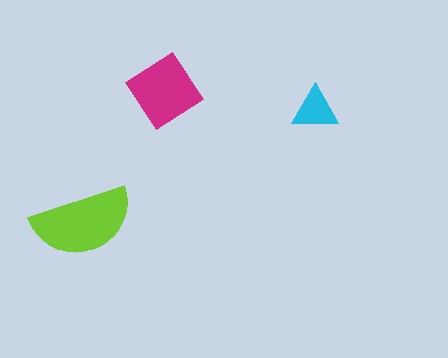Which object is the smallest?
The cyan triangle.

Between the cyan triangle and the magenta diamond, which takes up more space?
The magenta diamond.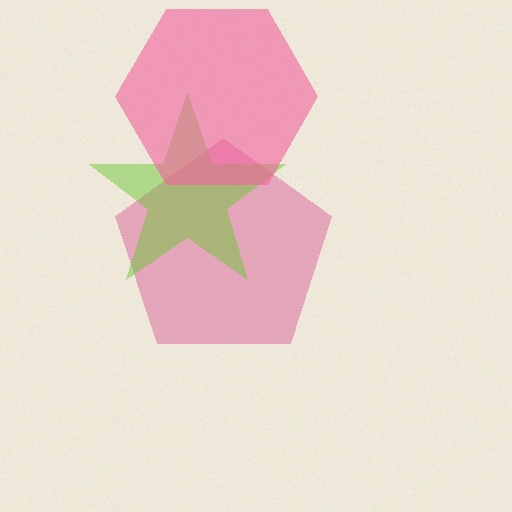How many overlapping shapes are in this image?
There are 3 overlapping shapes in the image.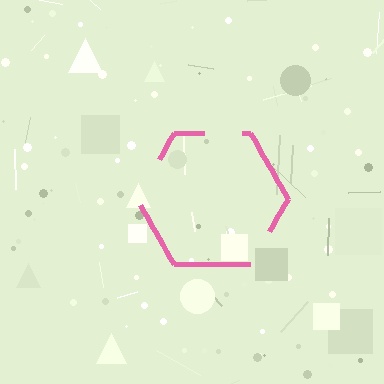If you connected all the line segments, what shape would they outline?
They would outline a hexagon.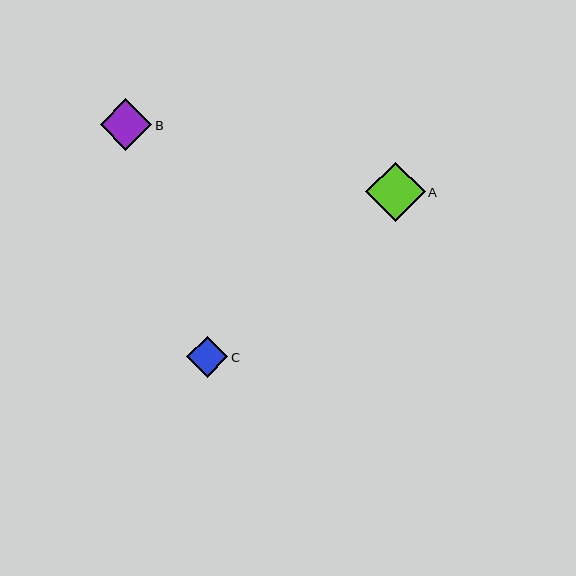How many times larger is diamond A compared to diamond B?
Diamond A is approximately 1.2 times the size of diamond B.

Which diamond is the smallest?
Diamond C is the smallest with a size of approximately 41 pixels.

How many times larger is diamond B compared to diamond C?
Diamond B is approximately 1.3 times the size of diamond C.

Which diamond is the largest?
Diamond A is the largest with a size of approximately 59 pixels.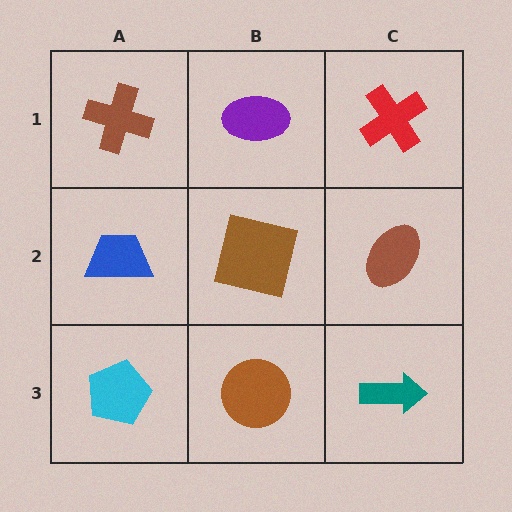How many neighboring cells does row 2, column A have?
3.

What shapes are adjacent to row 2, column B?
A purple ellipse (row 1, column B), a brown circle (row 3, column B), a blue trapezoid (row 2, column A), a brown ellipse (row 2, column C).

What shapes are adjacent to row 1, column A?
A blue trapezoid (row 2, column A), a purple ellipse (row 1, column B).